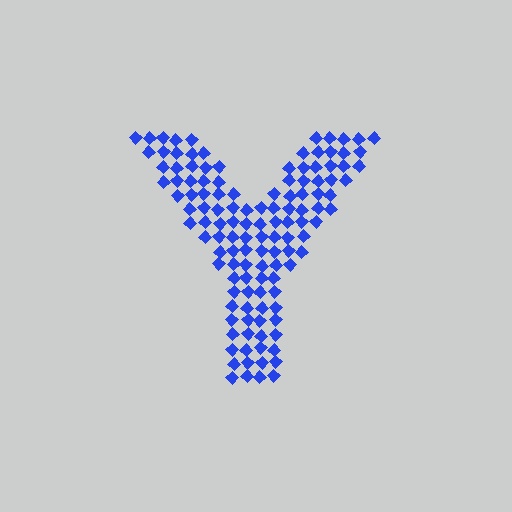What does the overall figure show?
The overall figure shows the letter Y.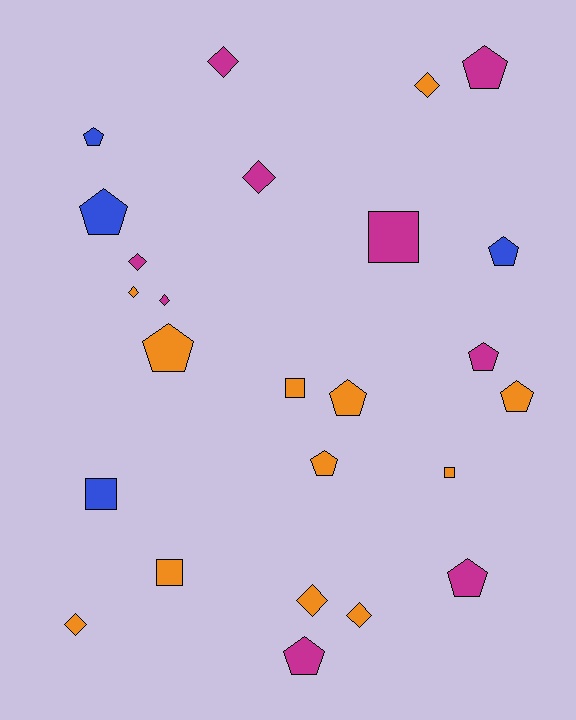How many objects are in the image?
There are 25 objects.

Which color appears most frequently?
Orange, with 12 objects.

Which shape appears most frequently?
Pentagon, with 11 objects.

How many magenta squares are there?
There is 1 magenta square.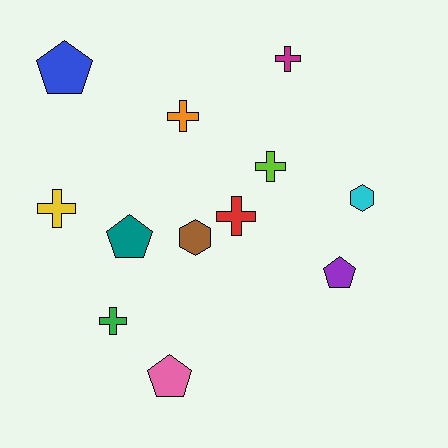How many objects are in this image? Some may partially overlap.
There are 12 objects.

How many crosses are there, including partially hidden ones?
There are 6 crosses.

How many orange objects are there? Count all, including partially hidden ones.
There is 1 orange object.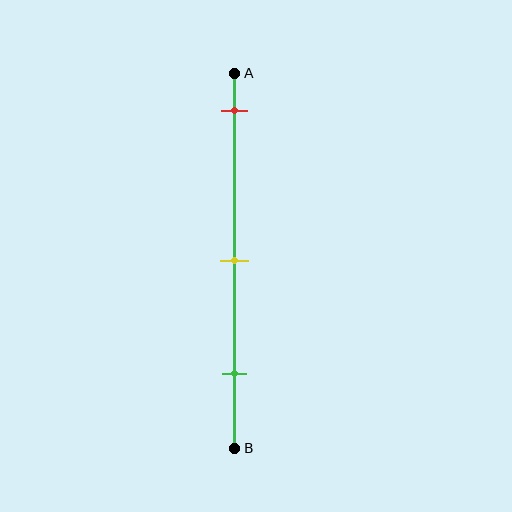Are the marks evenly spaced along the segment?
Yes, the marks are approximately evenly spaced.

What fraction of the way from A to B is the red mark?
The red mark is approximately 10% (0.1) of the way from A to B.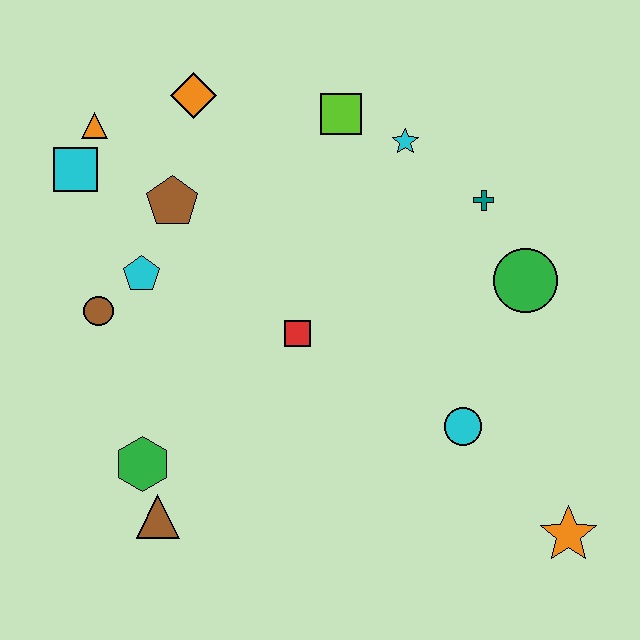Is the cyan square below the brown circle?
No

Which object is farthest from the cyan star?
The brown triangle is farthest from the cyan star.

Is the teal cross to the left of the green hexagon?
No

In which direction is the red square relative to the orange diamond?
The red square is below the orange diamond.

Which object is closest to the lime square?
The cyan star is closest to the lime square.